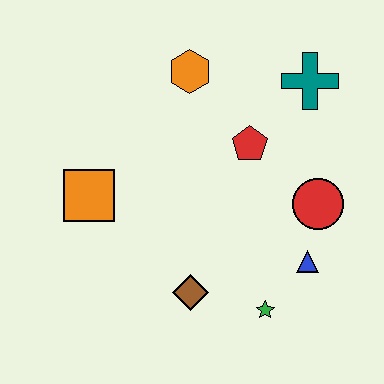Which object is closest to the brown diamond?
The green star is closest to the brown diamond.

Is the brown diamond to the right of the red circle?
No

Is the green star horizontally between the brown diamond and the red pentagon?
No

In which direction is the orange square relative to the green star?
The orange square is to the left of the green star.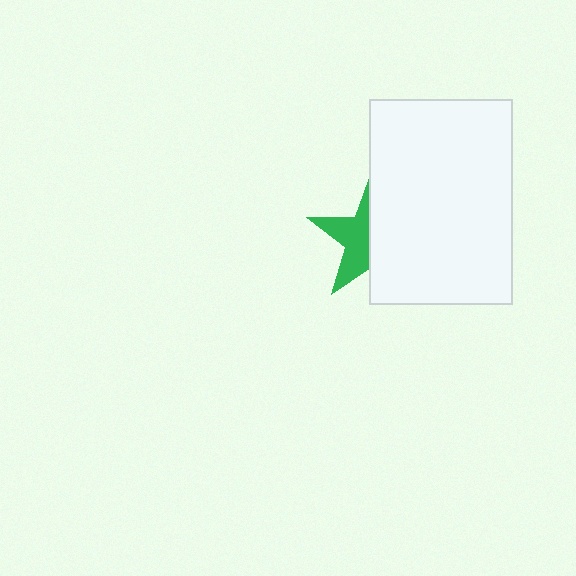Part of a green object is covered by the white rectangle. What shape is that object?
It is a star.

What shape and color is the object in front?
The object in front is a white rectangle.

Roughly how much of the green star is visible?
About half of it is visible (roughly 46%).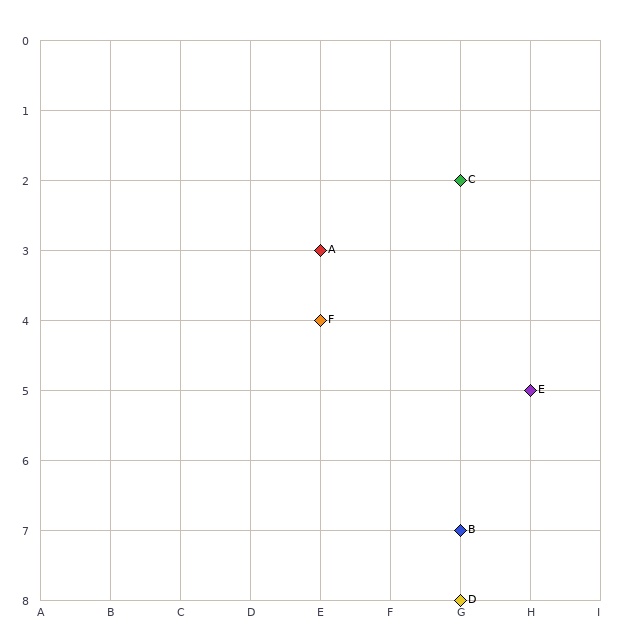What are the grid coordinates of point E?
Point E is at grid coordinates (H, 5).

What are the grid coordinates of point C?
Point C is at grid coordinates (G, 2).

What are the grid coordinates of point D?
Point D is at grid coordinates (G, 8).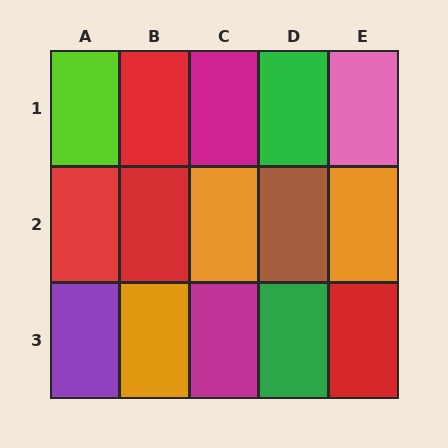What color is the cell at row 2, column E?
Orange.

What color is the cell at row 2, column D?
Brown.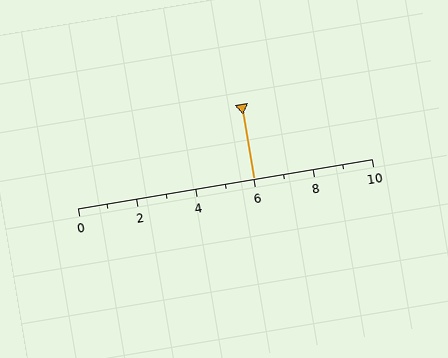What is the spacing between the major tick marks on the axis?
The major ticks are spaced 2 apart.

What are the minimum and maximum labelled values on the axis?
The axis runs from 0 to 10.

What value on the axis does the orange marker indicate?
The marker indicates approximately 6.